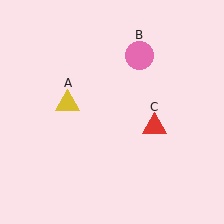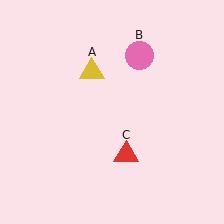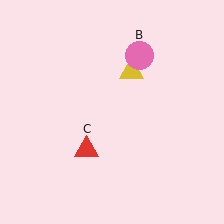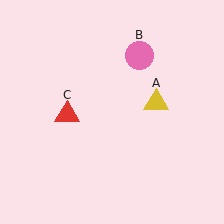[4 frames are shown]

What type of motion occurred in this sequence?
The yellow triangle (object A), red triangle (object C) rotated clockwise around the center of the scene.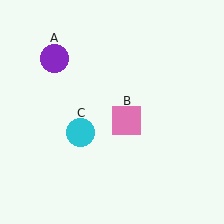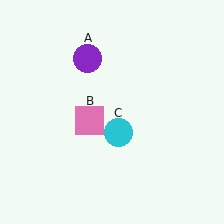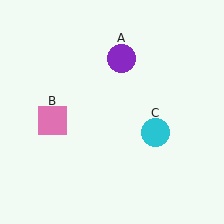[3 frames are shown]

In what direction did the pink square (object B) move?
The pink square (object B) moved left.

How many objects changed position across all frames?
3 objects changed position: purple circle (object A), pink square (object B), cyan circle (object C).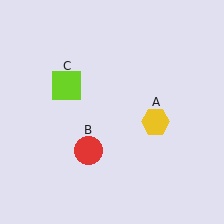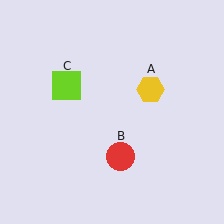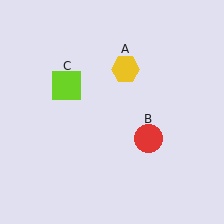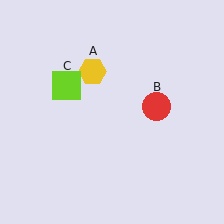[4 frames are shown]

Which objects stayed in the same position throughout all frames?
Lime square (object C) remained stationary.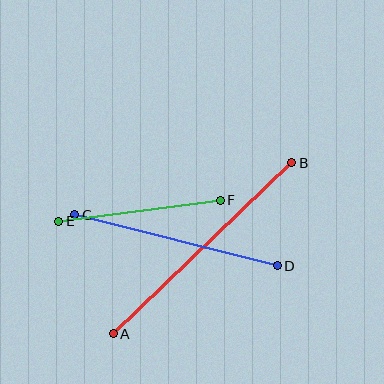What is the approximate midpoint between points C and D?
The midpoint is at approximately (176, 240) pixels.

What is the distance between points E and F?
The distance is approximately 163 pixels.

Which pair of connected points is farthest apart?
Points A and B are farthest apart.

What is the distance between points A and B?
The distance is approximately 247 pixels.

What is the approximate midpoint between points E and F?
The midpoint is at approximately (139, 211) pixels.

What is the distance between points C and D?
The distance is approximately 209 pixels.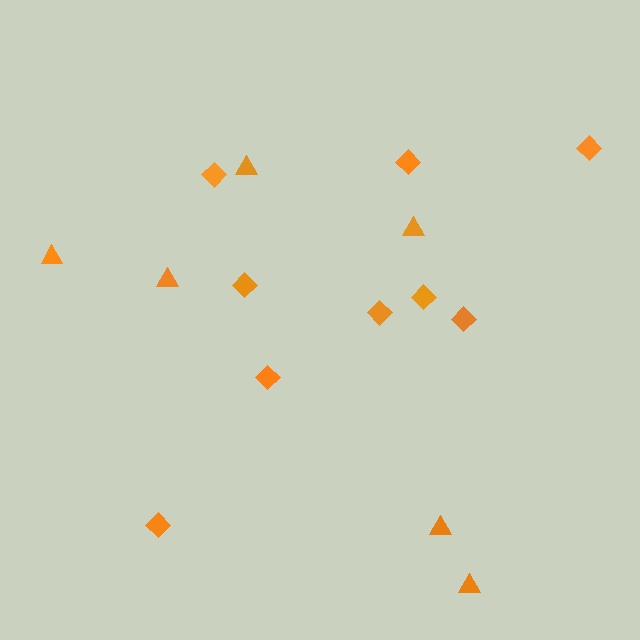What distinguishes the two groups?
There are 2 groups: one group of diamonds (9) and one group of triangles (6).